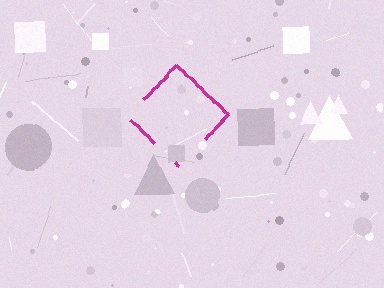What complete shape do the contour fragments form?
The contour fragments form a diamond.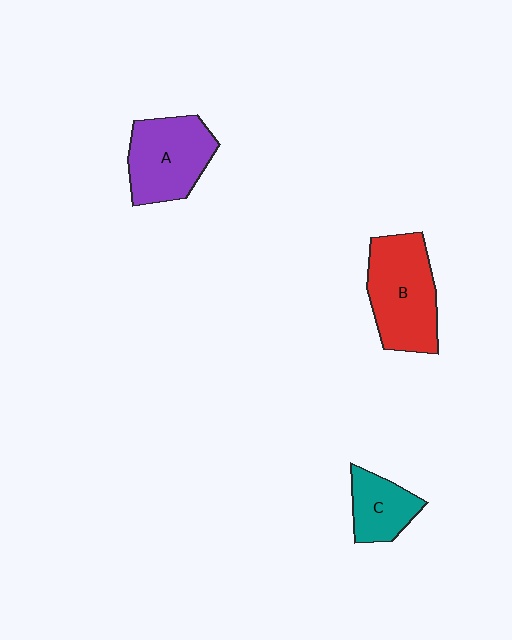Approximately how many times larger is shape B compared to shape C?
Approximately 1.9 times.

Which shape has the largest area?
Shape B (red).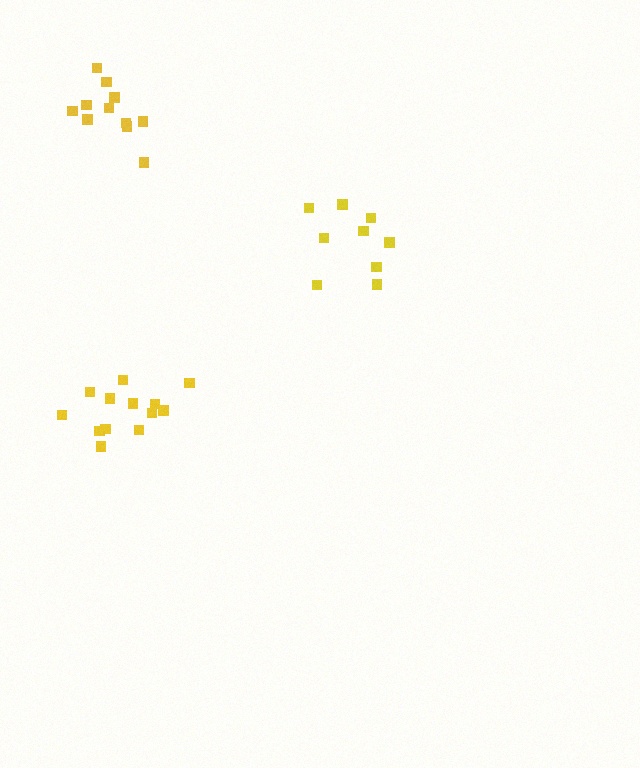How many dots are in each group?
Group 1: 11 dots, Group 2: 13 dots, Group 3: 9 dots (33 total).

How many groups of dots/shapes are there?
There are 3 groups.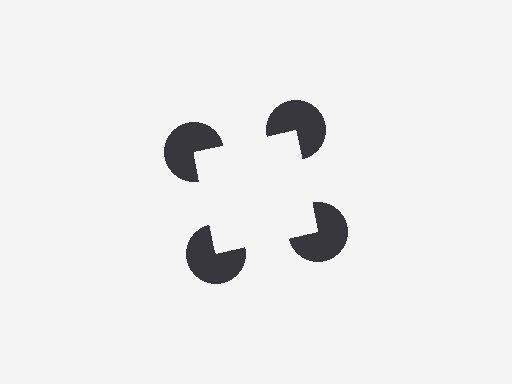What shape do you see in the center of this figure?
An illusory square — its edges are inferred from the aligned wedge cuts in the pac-man discs, not physically drawn.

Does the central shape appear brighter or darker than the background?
It typically appears slightly brighter than the background, even though no actual brightness change is drawn.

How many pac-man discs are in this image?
There are 4 — one at each vertex of the illusory square.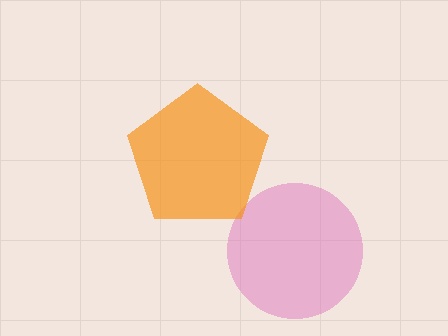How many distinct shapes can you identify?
There are 2 distinct shapes: a pink circle, an orange pentagon.